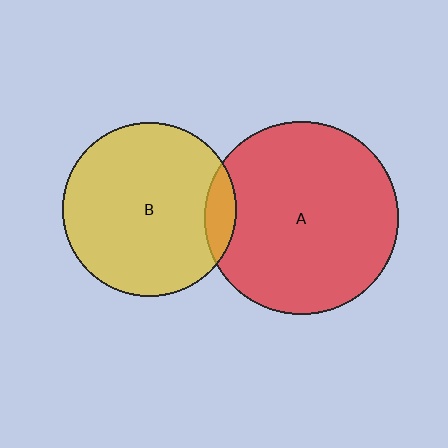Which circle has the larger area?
Circle A (red).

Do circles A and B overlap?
Yes.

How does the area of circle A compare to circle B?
Approximately 1.2 times.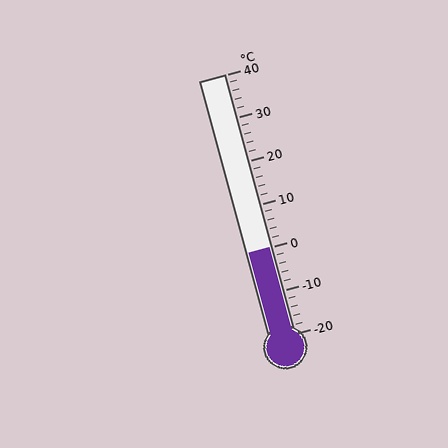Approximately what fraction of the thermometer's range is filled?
The thermometer is filled to approximately 35% of its range.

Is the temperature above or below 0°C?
The temperature is at 0°C.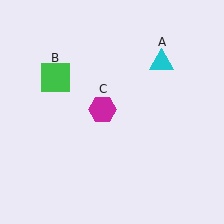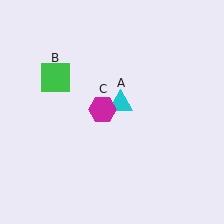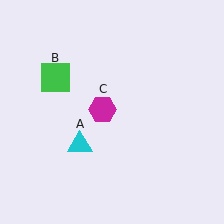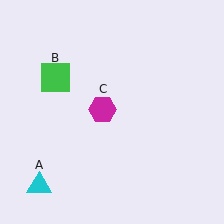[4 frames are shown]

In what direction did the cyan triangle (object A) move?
The cyan triangle (object A) moved down and to the left.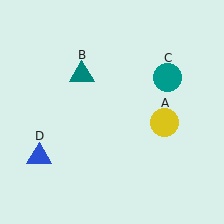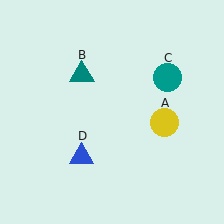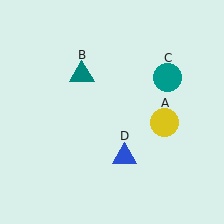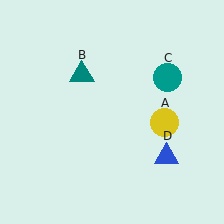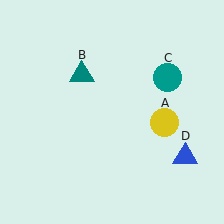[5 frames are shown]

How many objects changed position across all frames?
1 object changed position: blue triangle (object D).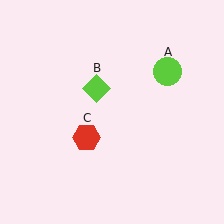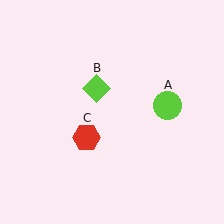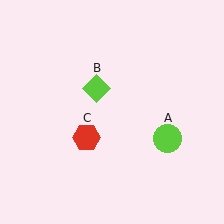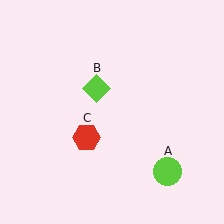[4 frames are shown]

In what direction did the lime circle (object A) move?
The lime circle (object A) moved down.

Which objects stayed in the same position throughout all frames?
Lime diamond (object B) and red hexagon (object C) remained stationary.